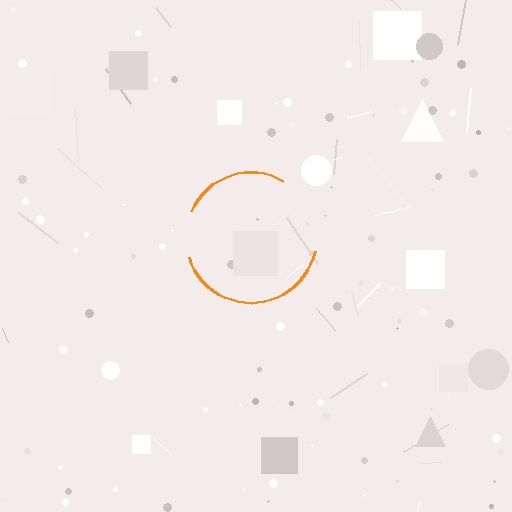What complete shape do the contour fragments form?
The contour fragments form a circle.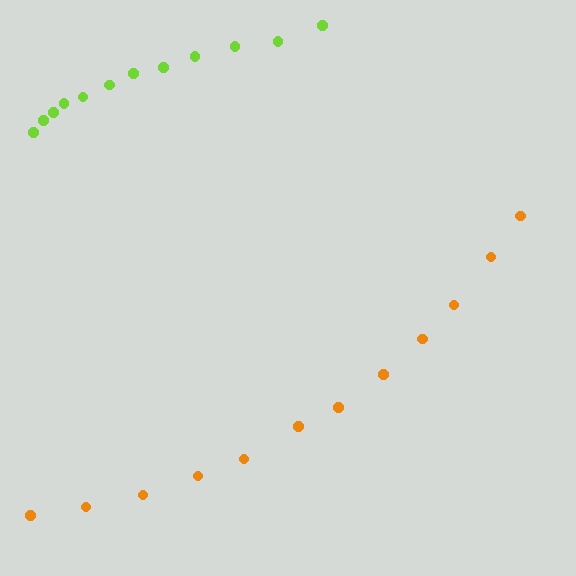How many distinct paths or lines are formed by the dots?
There are 2 distinct paths.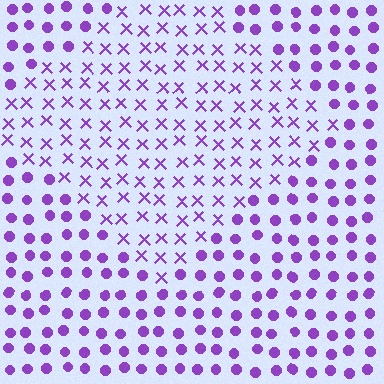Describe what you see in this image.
The image is filled with small purple elements arranged in a uniform grid. A diamond-shaped region contains X marks, while the surrounding area contains circles. The boundary is defined purely by the change in element shape.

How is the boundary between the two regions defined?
The boundary is defined by a change in element shape: X marks inside vs. circles outside. All elements share the same color and spacing.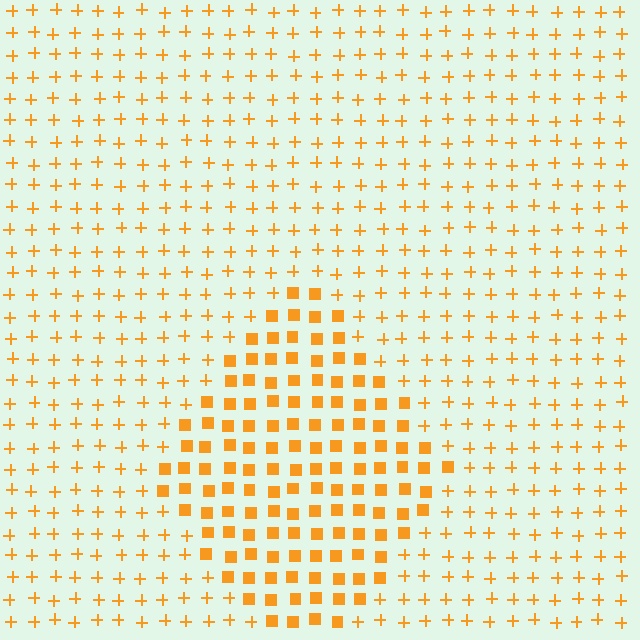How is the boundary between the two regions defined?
The boundary is defined by a change in element shape: squares inside vs. plus signs outside. All elements share the same color and spacing.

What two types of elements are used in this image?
The image uses squares inside the diamond region and plus signs outside it.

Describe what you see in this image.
The image is filled with small orange elements arranged in a uniform grid. A diamond-shaped region contains squares, while the surrounding area contains plus signs. The boundary is defined purely by the change in element shape.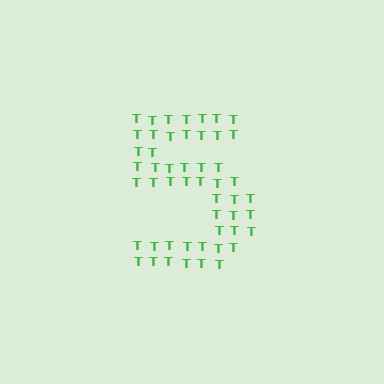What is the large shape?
The large shape is the digit 5.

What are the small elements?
The small elements are letter T's.